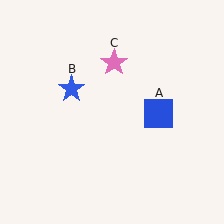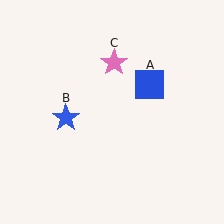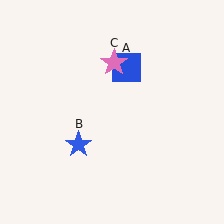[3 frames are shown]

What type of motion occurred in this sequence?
The blue square (object A), blue star (object B) rotated counterclockwise around the center of the scene.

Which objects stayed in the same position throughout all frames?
Pink star (object C) remained stationary.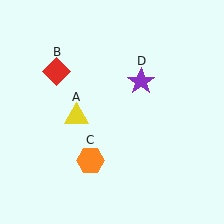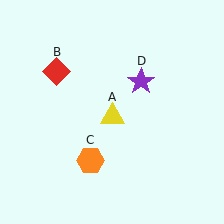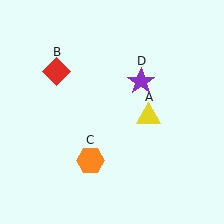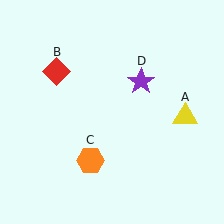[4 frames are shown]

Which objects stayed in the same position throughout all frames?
Red diamond (object B) and orange hexagon (object C) and purple star (object D) remained stationary.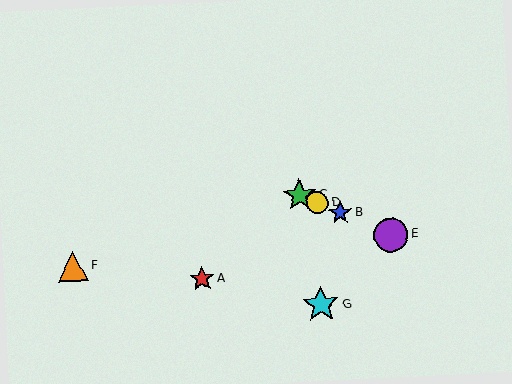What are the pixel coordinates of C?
Object C is at (300, 195).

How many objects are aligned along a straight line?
4 objects (B, C, D, E) are aligned along a straight line.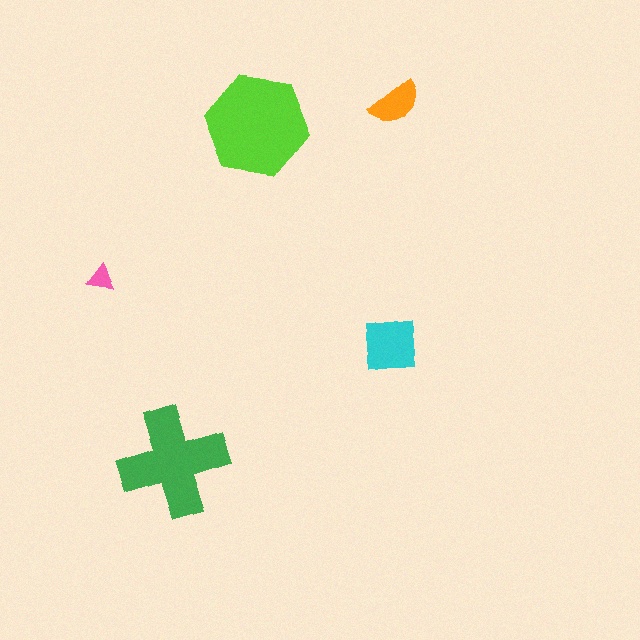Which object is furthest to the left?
The pink triangle is leftmost.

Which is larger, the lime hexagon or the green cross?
The lime hexagon.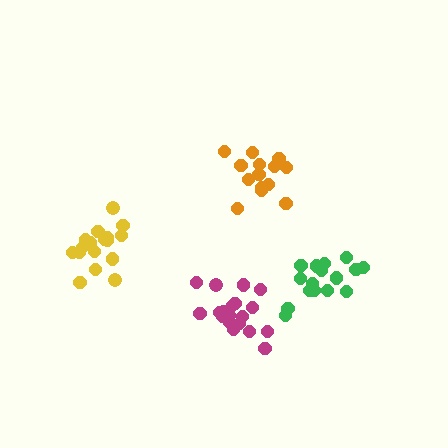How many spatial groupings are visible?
There are 4 spatial groupings.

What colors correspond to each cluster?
The clusters are colored: magenta, green, orange, yellow.